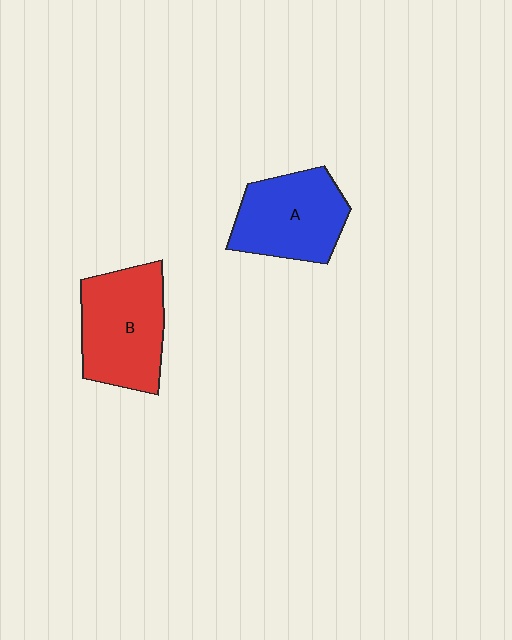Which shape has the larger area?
Shape B (red).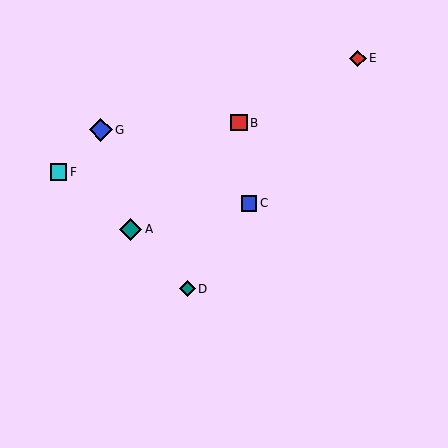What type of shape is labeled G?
Shape G is a blue diamond.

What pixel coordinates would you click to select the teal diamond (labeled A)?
Click at (131, 229) to select the teal diamond A.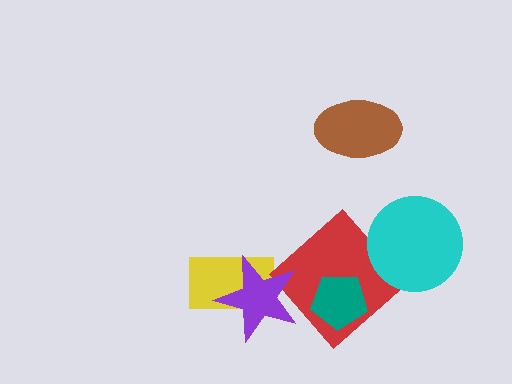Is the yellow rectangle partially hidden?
Yes, it is partially covered by another shape.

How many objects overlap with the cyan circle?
1 object overlaps with the cyan circle.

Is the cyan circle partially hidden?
No, no other shape covers it.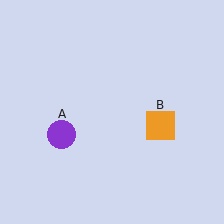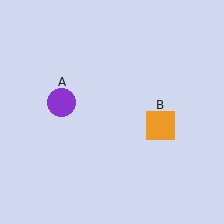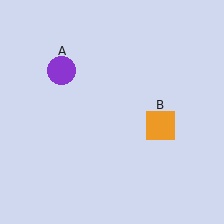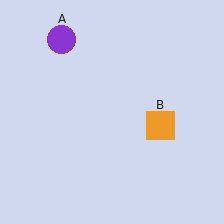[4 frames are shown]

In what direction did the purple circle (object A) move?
The purple circle (object A) moved up.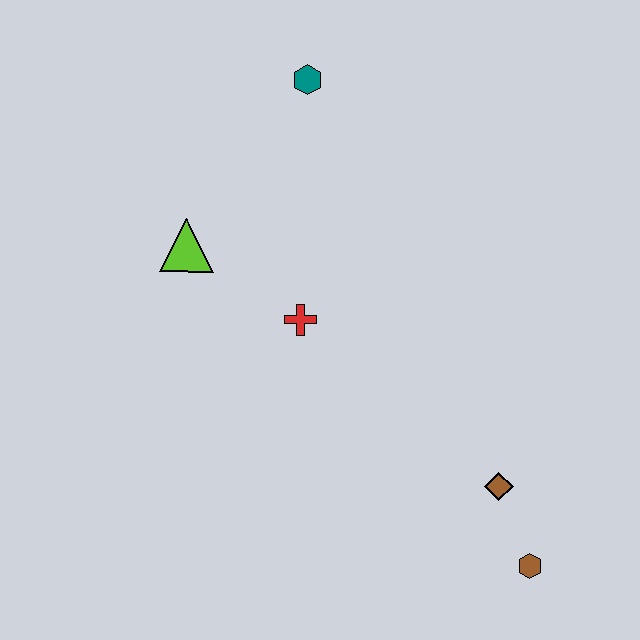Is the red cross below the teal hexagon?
Yes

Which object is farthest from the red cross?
The brown hexagon is farthest from the red cross.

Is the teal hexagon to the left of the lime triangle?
No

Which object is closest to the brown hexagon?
The brown diamond is closest to the brown hexagon.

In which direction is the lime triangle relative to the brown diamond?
The lime triangle is to the left of the brown diamond.